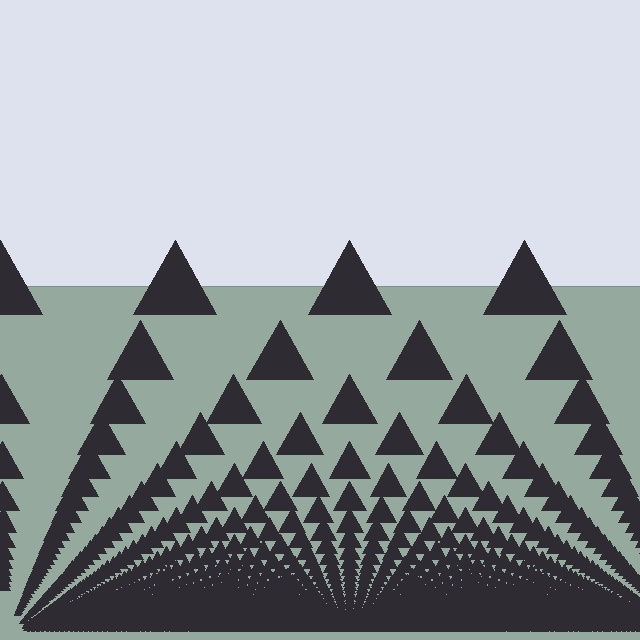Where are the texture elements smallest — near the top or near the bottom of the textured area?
Near the bottom.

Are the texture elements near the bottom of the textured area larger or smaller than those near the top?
Smaller. The gradient is inverted — elements near the bottom are smaller and denser.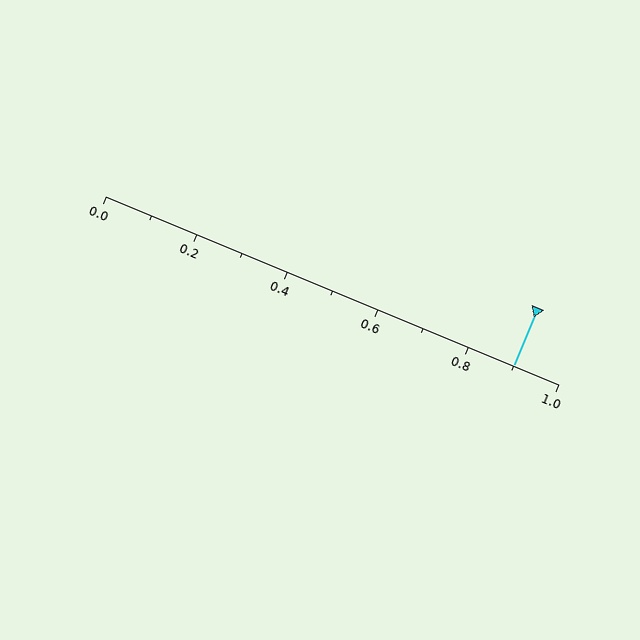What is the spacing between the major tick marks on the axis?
The major ticks are spaced 0.2 apart.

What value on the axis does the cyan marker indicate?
The marker indicates approximately 0.9.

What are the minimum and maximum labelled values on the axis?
The axis runs from 0.0 to 1.0.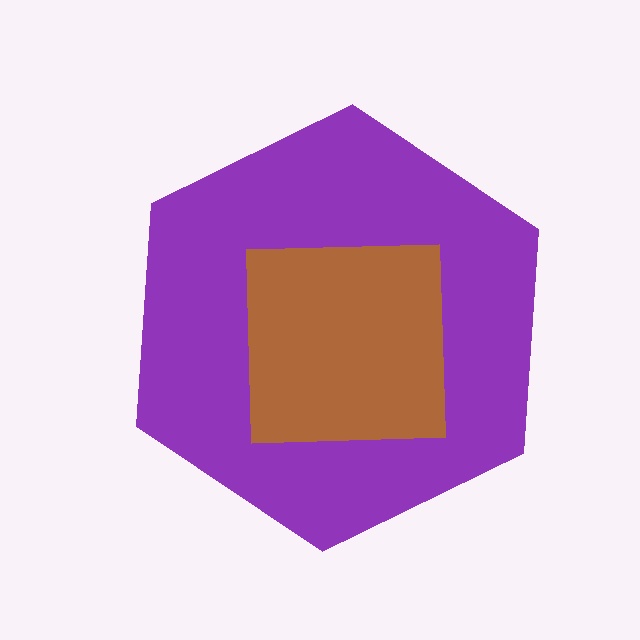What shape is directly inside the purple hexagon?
The brown square.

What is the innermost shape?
The brown square.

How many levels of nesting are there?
2.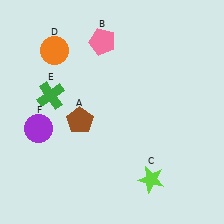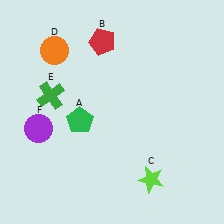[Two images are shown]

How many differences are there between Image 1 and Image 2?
There are 2 differences between the two images.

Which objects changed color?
A changed from brown to green. B changed from pink to red.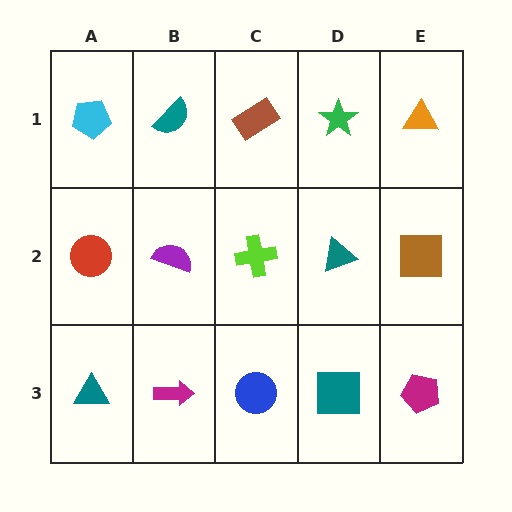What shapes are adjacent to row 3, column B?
A purple semicircle (row 2, column B), a teal triangle (row 3, column A), a blue circle (row 3, column C).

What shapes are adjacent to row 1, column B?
A purple semicircle (row 2, column B), a cyan pentagon (row 1, column A), a brown rectangle (row 1, column C).